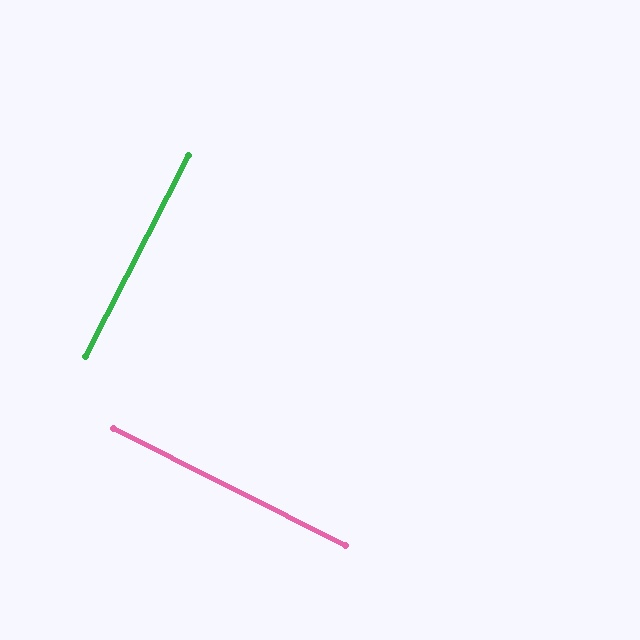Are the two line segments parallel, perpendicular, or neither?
Perpendicular — they meet at approximately 90°.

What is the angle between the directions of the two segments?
Approximately 90 degrees.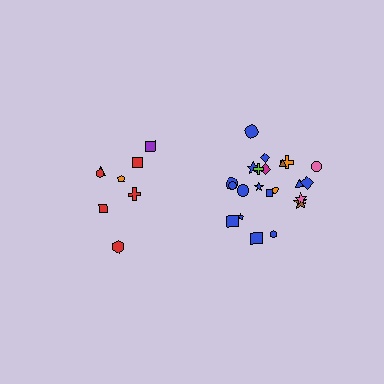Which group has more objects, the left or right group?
The right group.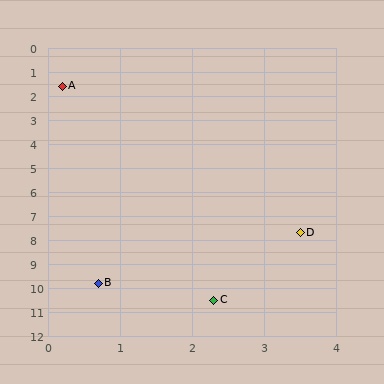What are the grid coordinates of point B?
Point B is at approximately (0.7, 9.8).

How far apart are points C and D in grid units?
Points C and D are about 3.0 grid units apart.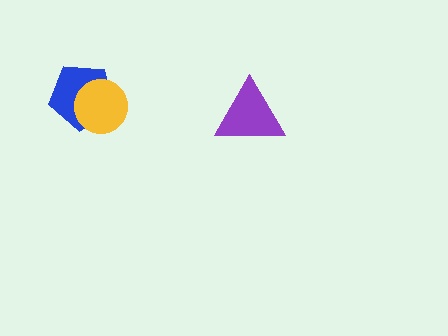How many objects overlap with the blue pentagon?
1 object overlaps with the blue pentagon.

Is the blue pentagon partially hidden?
Yes, it is partially covered by another shape.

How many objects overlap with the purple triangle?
0 objects overlap with the purple triangle.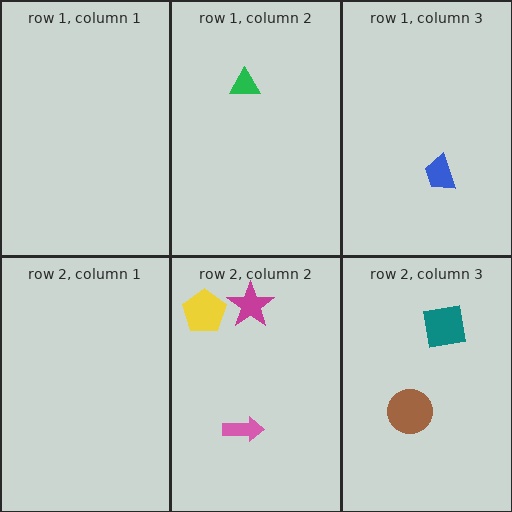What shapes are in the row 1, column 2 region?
The green triangle.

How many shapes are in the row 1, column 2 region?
1.